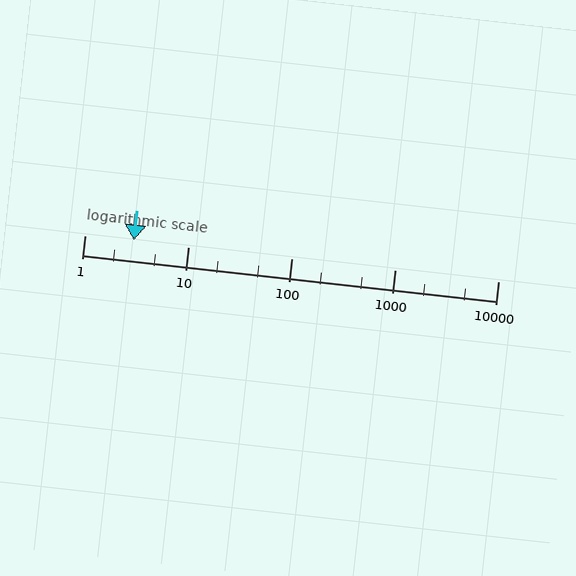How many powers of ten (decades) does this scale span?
The scale spans 4 decades, from 1 to 10000.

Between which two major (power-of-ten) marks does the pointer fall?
The pointer is between 1 and 10.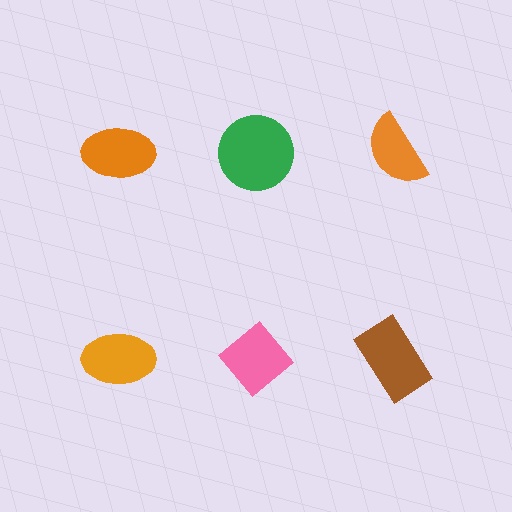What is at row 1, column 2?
A green circle.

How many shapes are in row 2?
3 shapes.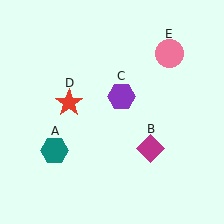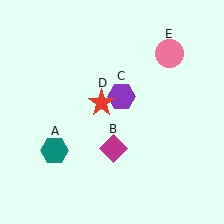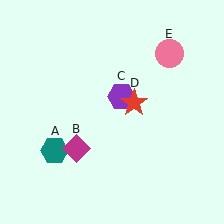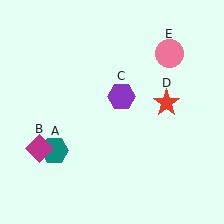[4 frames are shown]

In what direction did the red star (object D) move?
The red star (object D) moved right.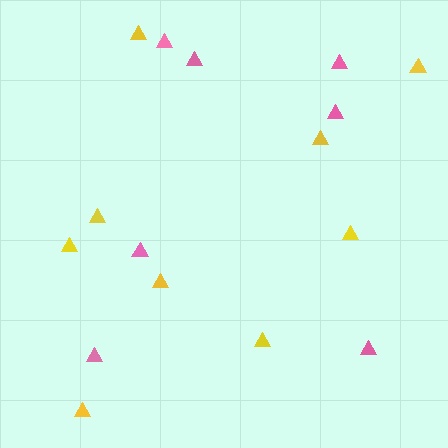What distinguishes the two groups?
There are 2 groups: one group of pink triangles (7) and one group of yellow triangles (9).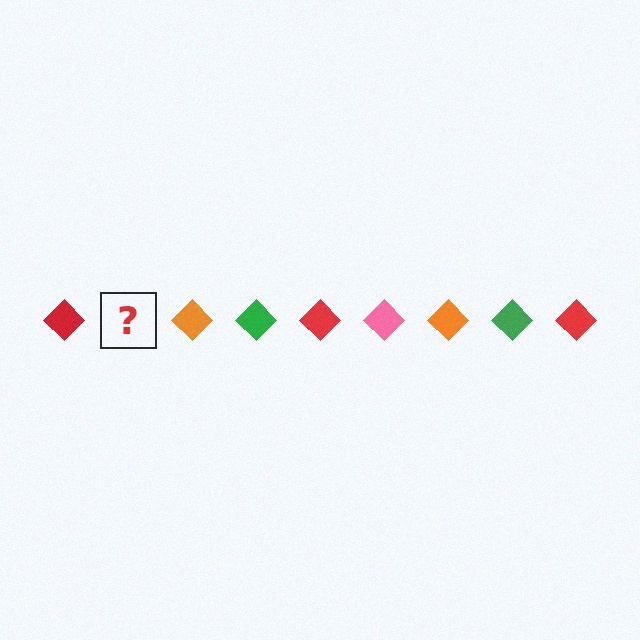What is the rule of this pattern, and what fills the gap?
The rule is that the pattern cycles through red, pink, orange, green diamonds. The gap should be filled with a pink diamond.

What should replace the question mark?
The question mark should be replaced with a pink diamond.